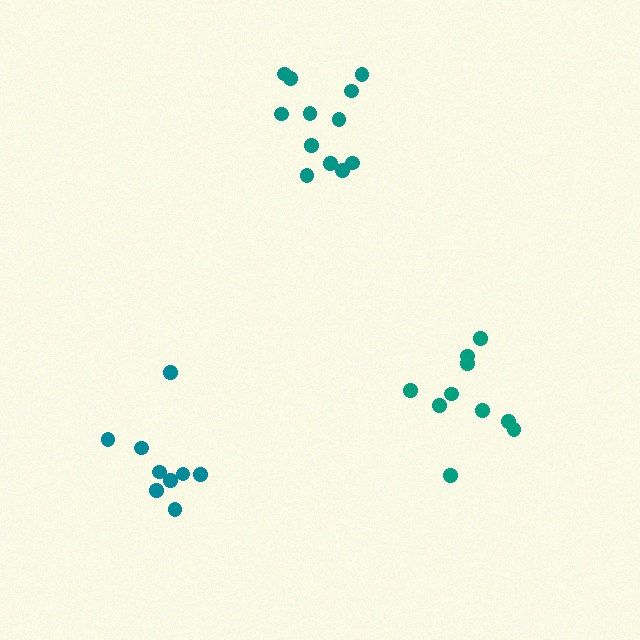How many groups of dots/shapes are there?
There are 3 groups.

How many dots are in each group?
Group 1: 12 dots, Group 2: 10 dots, Group 3: 9 dots (31 total).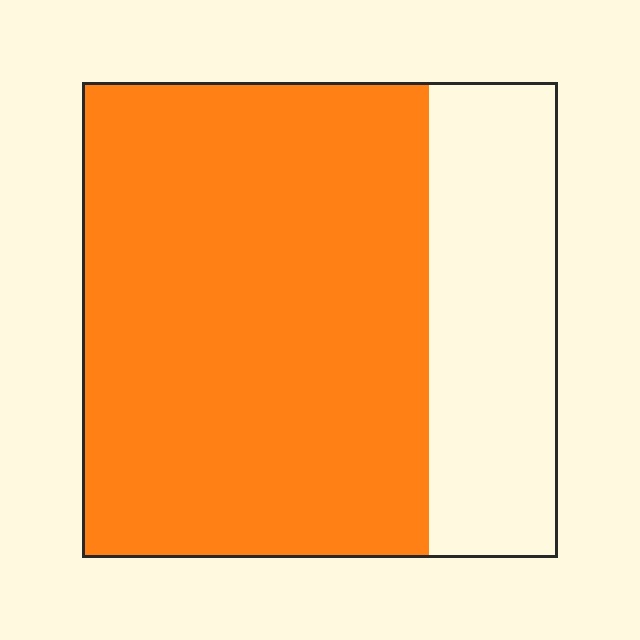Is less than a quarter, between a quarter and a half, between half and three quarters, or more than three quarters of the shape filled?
Between half and three quarters.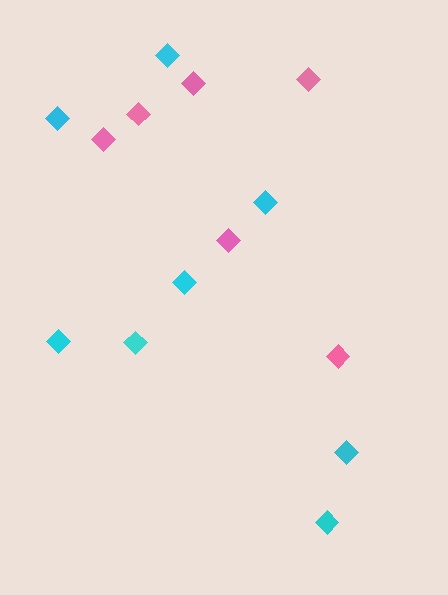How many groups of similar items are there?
There are 2 groups: one group of pink diamonds (6) and one group of cyan diamonds (8).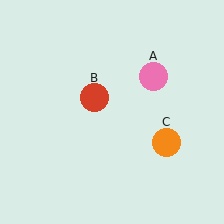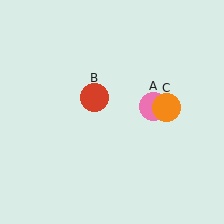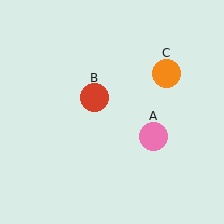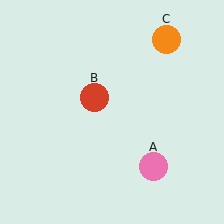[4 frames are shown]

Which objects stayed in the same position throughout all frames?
Red circle (object B) remained stationary.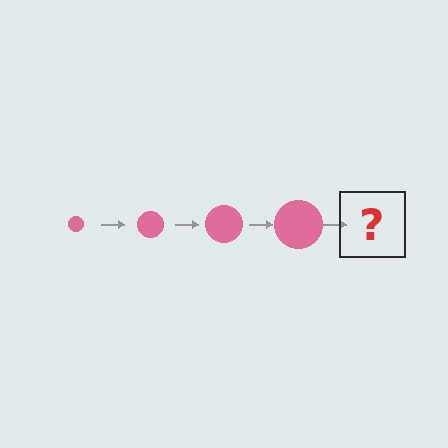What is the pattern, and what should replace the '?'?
The pattern is that the circle gets progressively larger each step. The '?' should be a pink circle, larger than the previous one.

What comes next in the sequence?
The next element should be a pink circle, larger than the previous one.